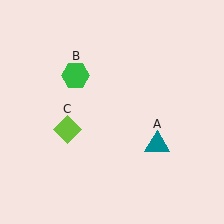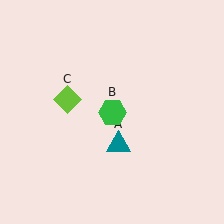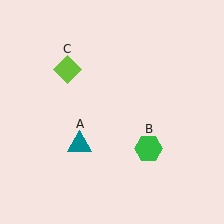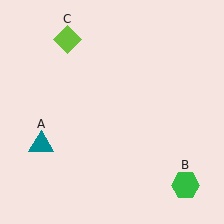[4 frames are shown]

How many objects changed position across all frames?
3 objects changed position: teal triangle (object A), green hexagon (object B), lime diamond (object C).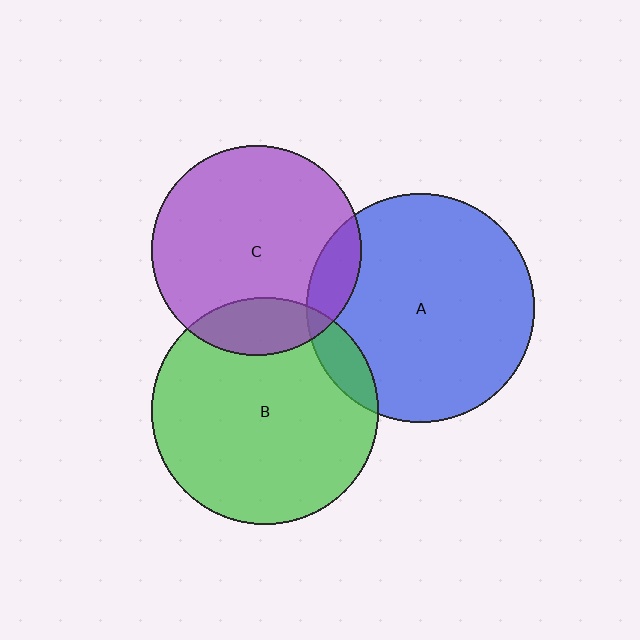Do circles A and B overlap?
Yes.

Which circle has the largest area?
Circle A (blue).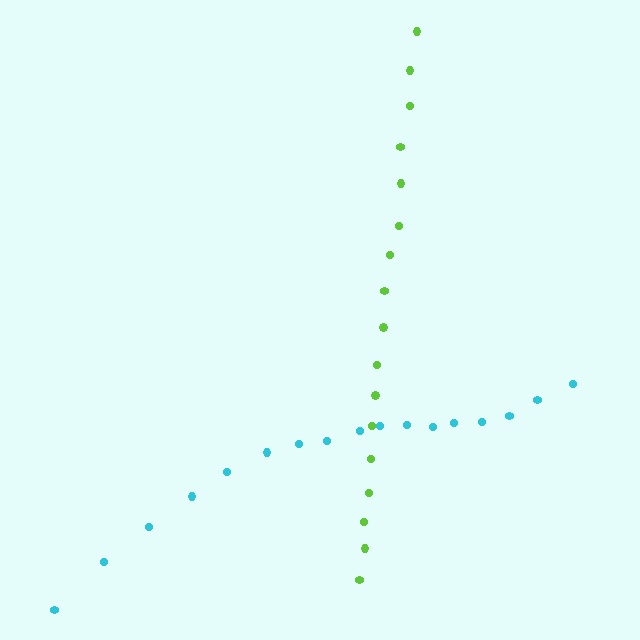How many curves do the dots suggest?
There are 2 distinct paths.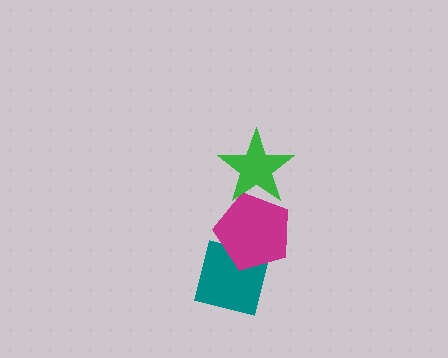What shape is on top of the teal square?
The magenta pentagon is on top of the teal square.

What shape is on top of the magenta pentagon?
The green star is on top of the magenta pentagon.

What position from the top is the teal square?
The teal square is 3rd from the top.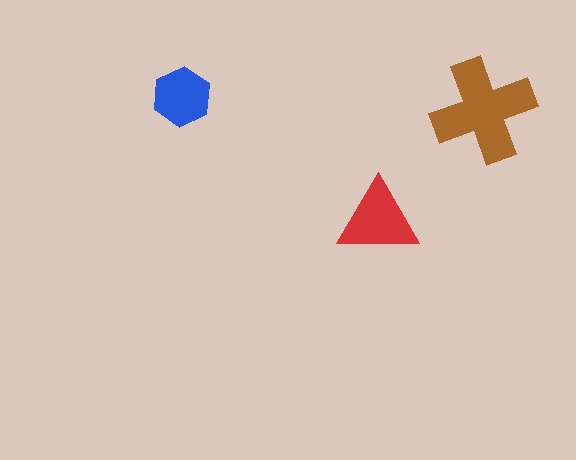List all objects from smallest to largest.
The blue hexagon, the red triangle, the brown cross.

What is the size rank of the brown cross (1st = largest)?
1st.